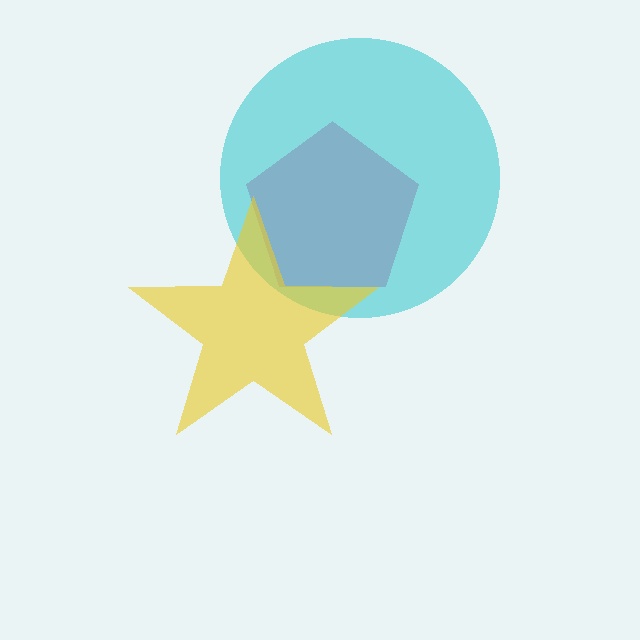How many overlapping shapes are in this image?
There are 3 overlapping shapes in the image.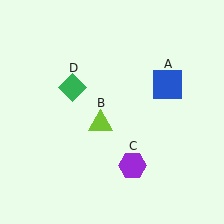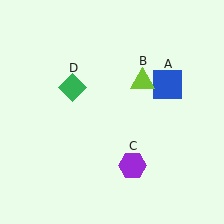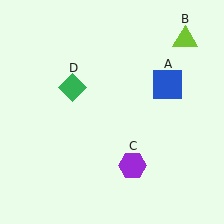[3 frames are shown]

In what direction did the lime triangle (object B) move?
The lime triangle (object B) moved up and to the right.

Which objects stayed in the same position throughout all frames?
Blue square (object A) and purple hexagon (object C) and green diamond (object D) remained stationary.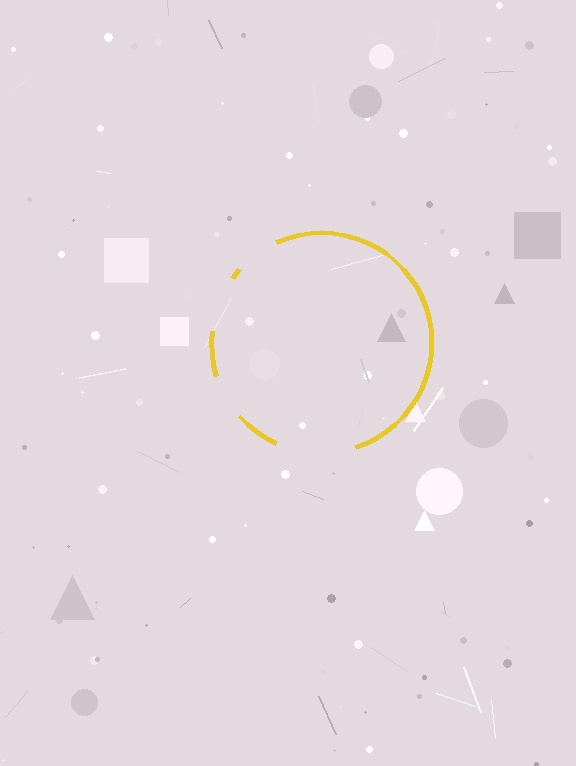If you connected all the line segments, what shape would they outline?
They would outline a circle.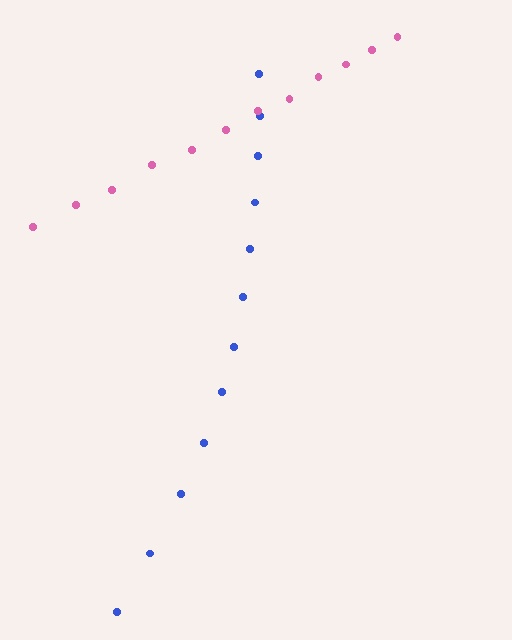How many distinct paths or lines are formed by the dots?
There are 2 distinct paths.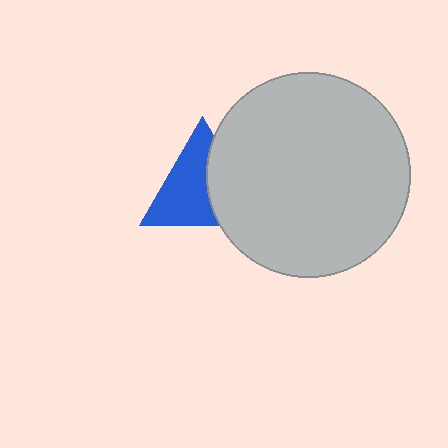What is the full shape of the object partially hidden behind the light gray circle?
The partially hidden object is a blue triangle.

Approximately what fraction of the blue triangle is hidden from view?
Roughly 39% of the blue triangle is hidden behind the light gray circle.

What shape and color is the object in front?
The object in front is a light gray circle.